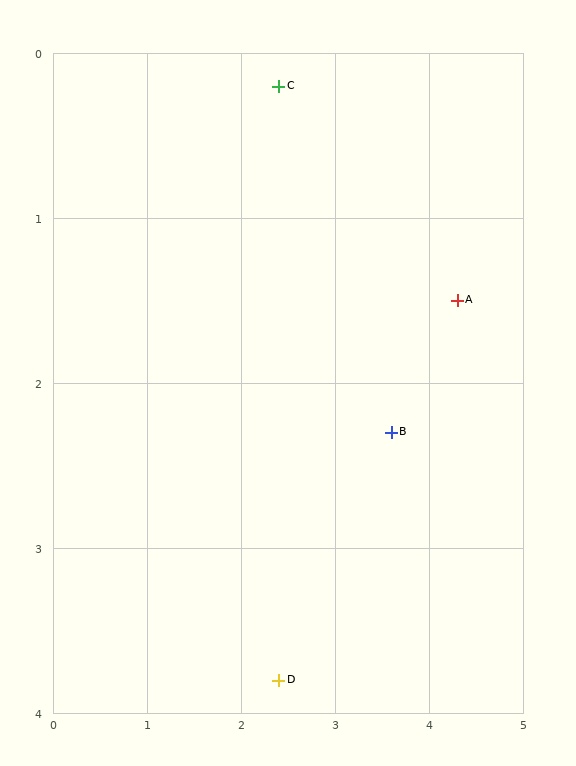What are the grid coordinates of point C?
Point C is at approximately (2.4, 0.2).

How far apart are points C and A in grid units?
Points C and A are about 2.3 grid units apart.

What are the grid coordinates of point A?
Point A is at approximately (4.3, 1.5).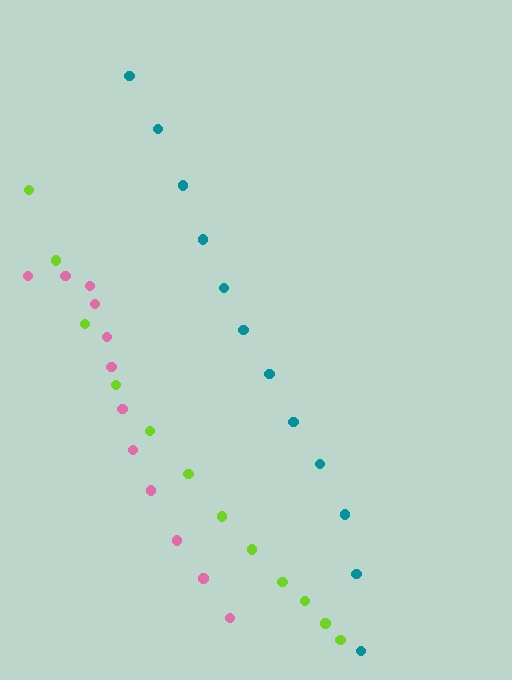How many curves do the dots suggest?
There are 3 distinct paths.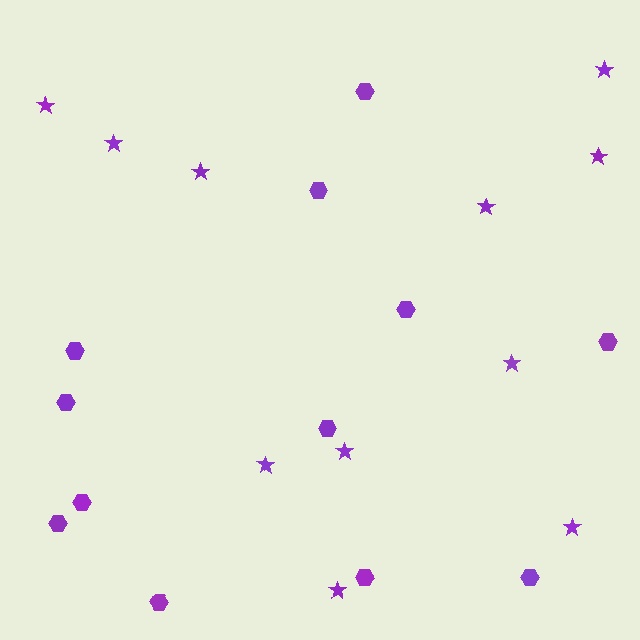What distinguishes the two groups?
There are 2 groups: one group of stars (11) and one group of hexagons (12).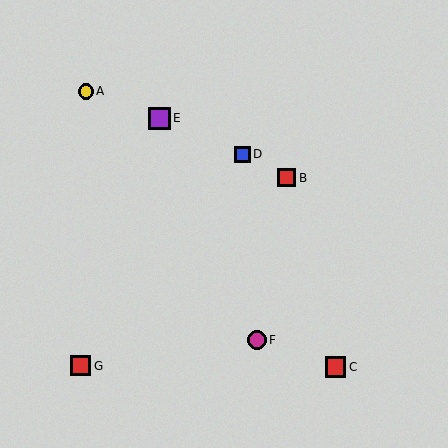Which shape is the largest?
The purple square (labeled E) is the largest.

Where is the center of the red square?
The center of the red square is at (80, 366).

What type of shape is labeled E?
Shape E is a purple square.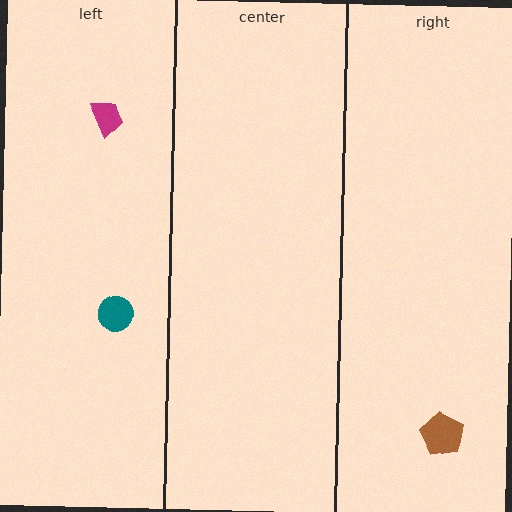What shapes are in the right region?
The brown pentagon.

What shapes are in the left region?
The magenta trapezoid, the teal circle.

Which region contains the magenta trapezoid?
The left region.